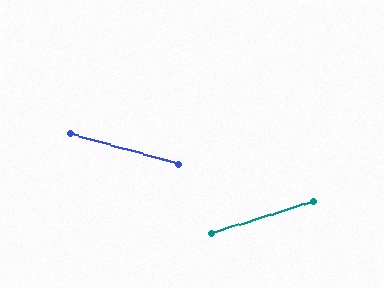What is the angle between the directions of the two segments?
Approximately 33 degrees.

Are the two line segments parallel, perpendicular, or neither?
Neither parallel nor perpendicular — they differ by about 33°.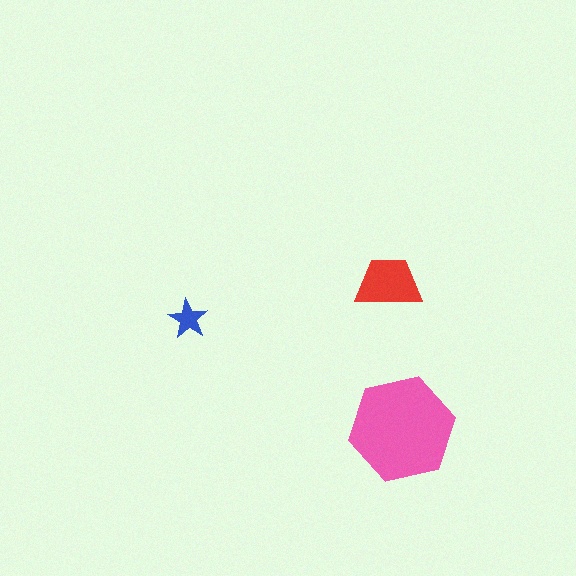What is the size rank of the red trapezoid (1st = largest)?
2nd.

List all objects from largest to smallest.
The pink hexagon, the red trapezoid, the blue star.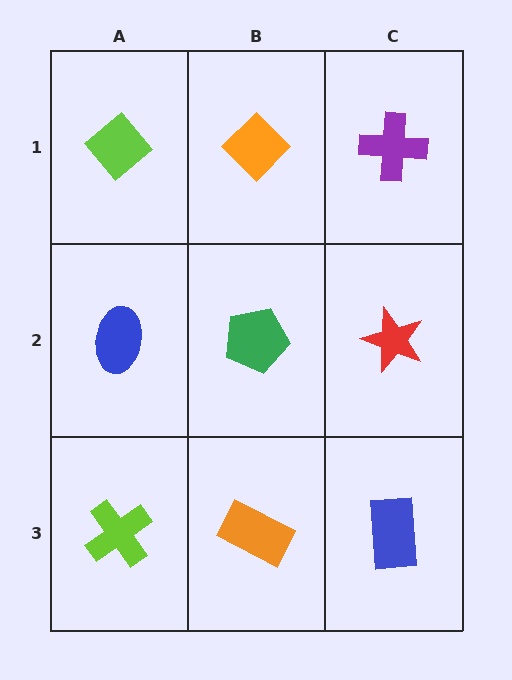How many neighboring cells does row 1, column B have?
3.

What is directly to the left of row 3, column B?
A lime cross.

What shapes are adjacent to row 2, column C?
A purple cross (row 1, column C), a blue rectangle (row 3, column C), a green pentagon (row 2, column B).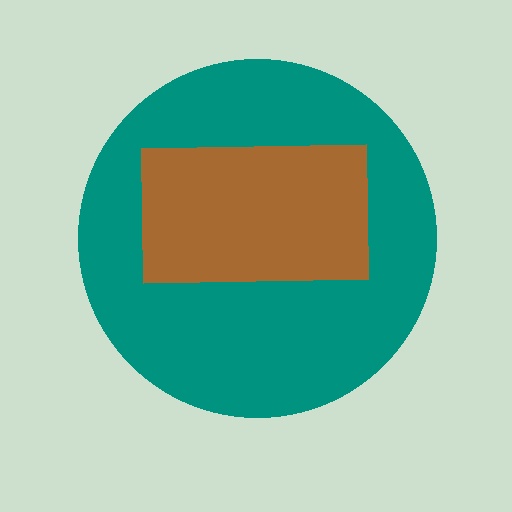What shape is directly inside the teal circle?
The brown rectangle.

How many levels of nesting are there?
2.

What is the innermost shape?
The brown rectangle.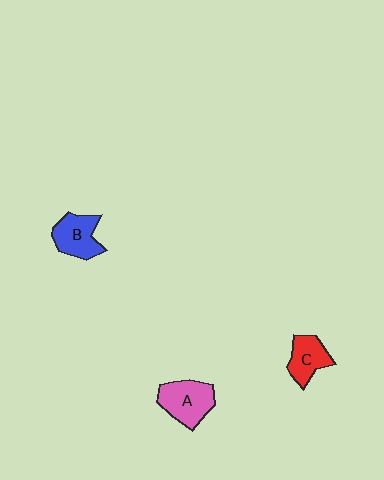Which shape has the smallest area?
Shape C (red).